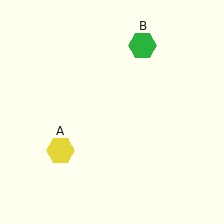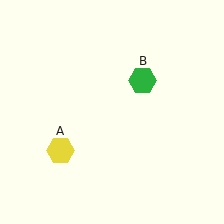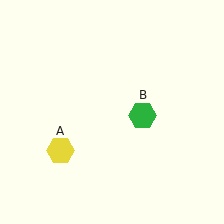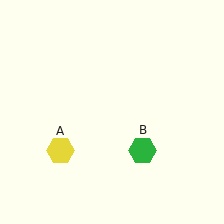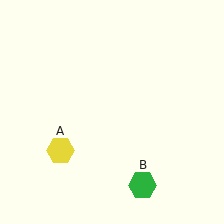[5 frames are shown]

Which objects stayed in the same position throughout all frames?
Yellow hexagon (object A) remained stationary.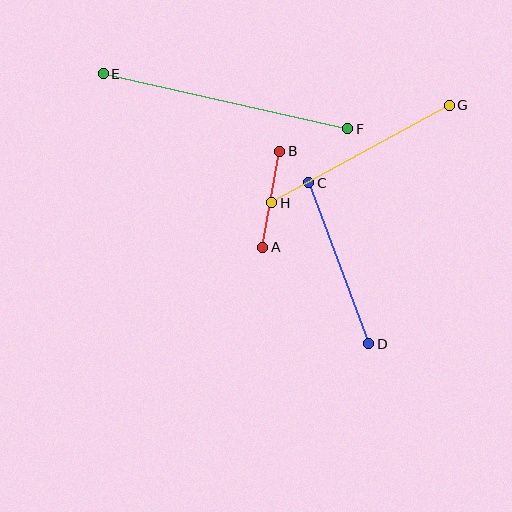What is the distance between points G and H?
The distance is approximately 202 pixels.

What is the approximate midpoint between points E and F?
The midpoint is at approximately (225, 101) pixels.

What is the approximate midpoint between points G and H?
The midpoint is at approximately (360, 154) pixels.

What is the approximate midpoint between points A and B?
The midpoint is at approximately (271, 199) pixels.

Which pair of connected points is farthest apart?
Points E and F are farthest apart.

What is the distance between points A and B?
The distance is approximately 98 pixels.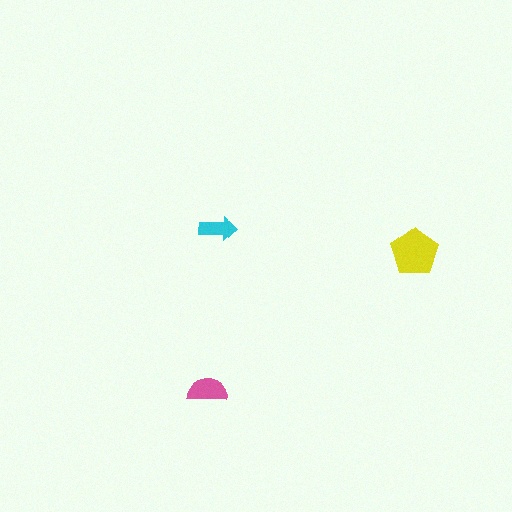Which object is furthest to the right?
The yellow pentagon is rightmost.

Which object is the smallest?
The cyan arrow.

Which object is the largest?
The yellow pentagon.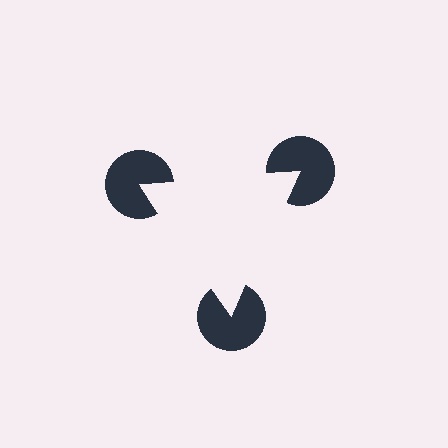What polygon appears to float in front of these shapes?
An illusory triangle — its edges are inferred from the aligned wedge cuts in the pac-man discs, not physically drawn.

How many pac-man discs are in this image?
There are 3 — one at each vertex of the illusory triangle.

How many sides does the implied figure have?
3 sides.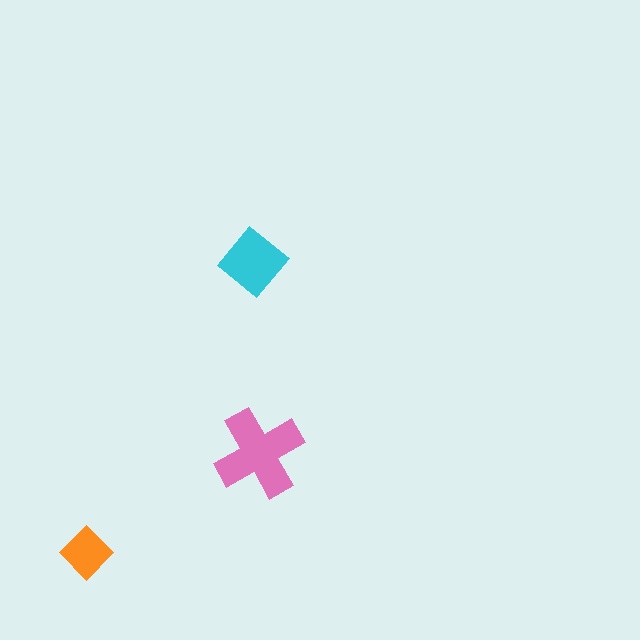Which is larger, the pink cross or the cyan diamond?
The pink cross.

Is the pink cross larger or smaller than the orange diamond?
Larger.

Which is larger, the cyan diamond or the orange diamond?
The cyan diamond.